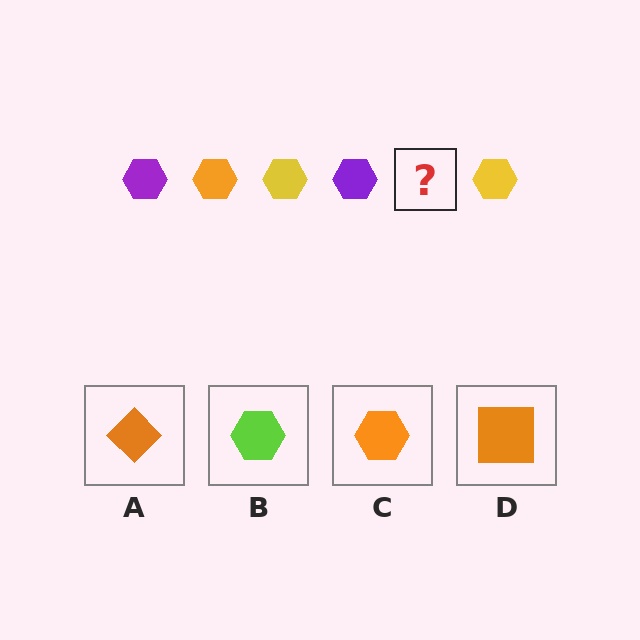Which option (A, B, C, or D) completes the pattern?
C.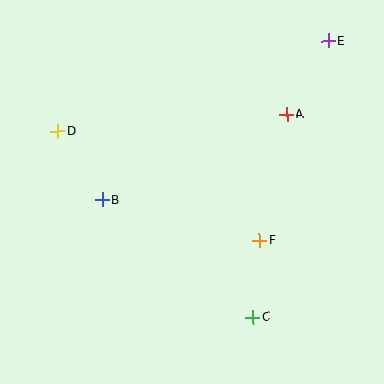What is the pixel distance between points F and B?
The distance between F and B is 162 pixels.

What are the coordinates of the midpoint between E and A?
The midpoint between E and A is at (308, 78).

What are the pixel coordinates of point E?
Point E is at (328, 41).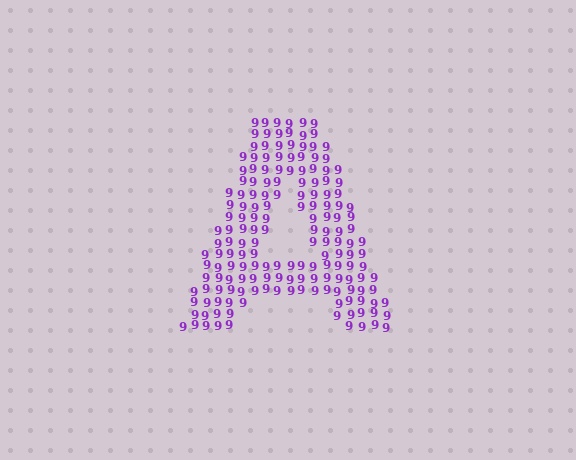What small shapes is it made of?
It is made of small digit 9's.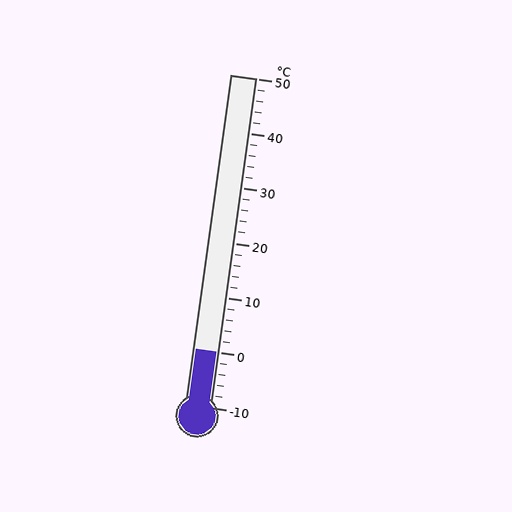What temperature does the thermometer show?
The thermometer shows approximately 0°C.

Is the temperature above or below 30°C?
The temperature is below 30°C.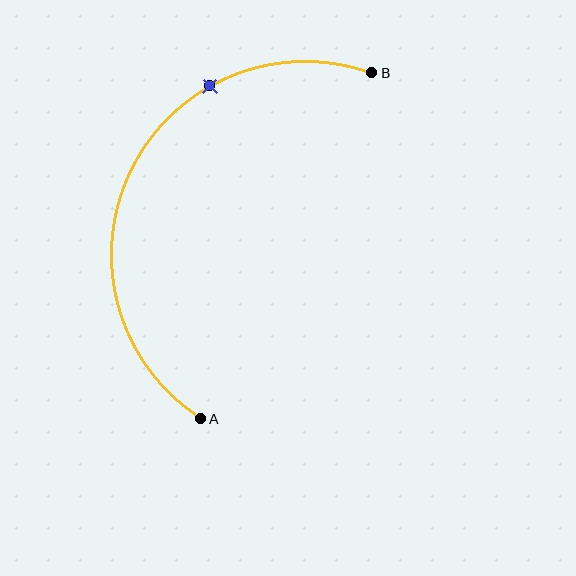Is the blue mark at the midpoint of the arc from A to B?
No. The blue mark lies on the arc but is closer to endpoint B. The arc midpoint would be at the point on the curve equidistant along the arc from both A and B.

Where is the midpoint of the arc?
The arc midpoint is the point on the curve farthest from the straight line joining A and B. It sits to the left of that line.